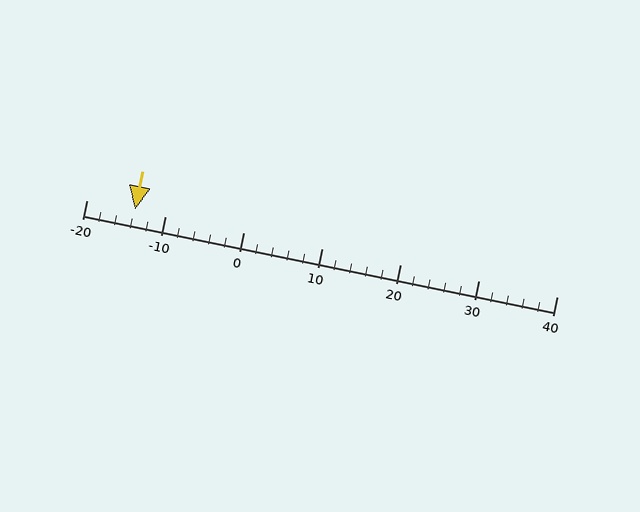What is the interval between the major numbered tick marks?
The major tick marks are spaced 10 units apart.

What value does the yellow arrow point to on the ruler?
The yellow arrow points to approximately -14.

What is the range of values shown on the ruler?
The ruler shows values from -20 to 40.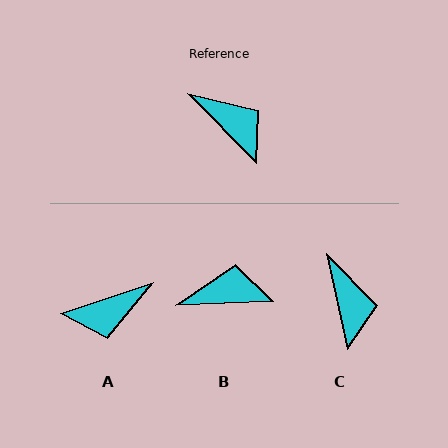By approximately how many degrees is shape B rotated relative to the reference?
Approximately 48 degrees counter-clockwise.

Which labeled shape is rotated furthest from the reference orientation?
A, about 116 degrees away.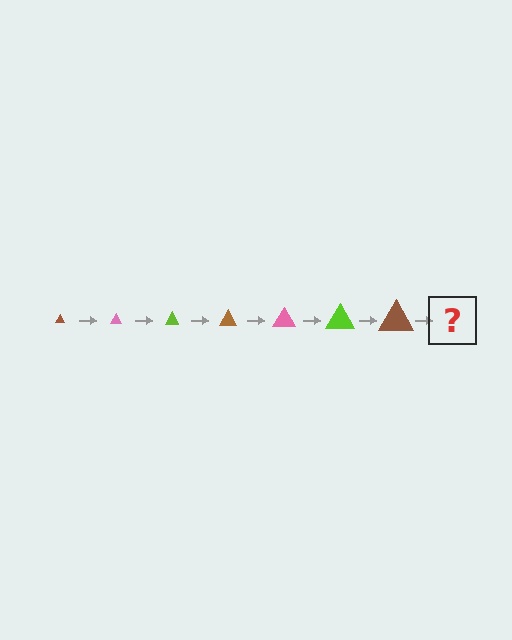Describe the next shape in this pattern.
It should be a pink triangle, larger than the previous one.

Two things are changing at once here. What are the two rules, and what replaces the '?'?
The two rules are that the triangle grows larger each step and the color cycles through brown, pink, and lime. The '?' should be a pink triangle, larger than the previous one.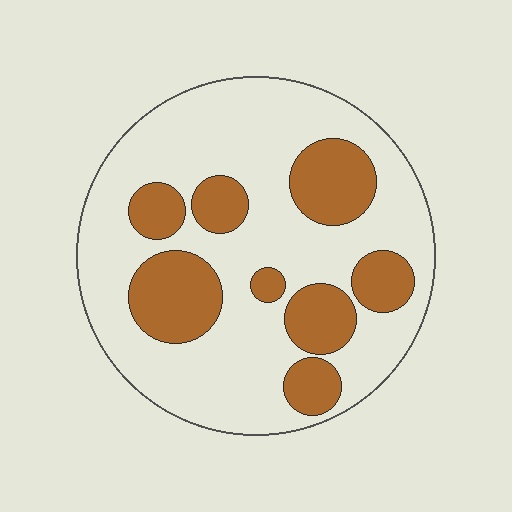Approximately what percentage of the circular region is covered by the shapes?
Approximately 30%.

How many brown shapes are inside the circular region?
8.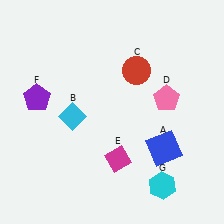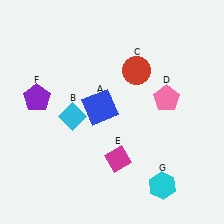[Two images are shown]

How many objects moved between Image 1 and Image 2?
1 object moved between the two images.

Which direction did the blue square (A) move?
The blue square (A) moved left.